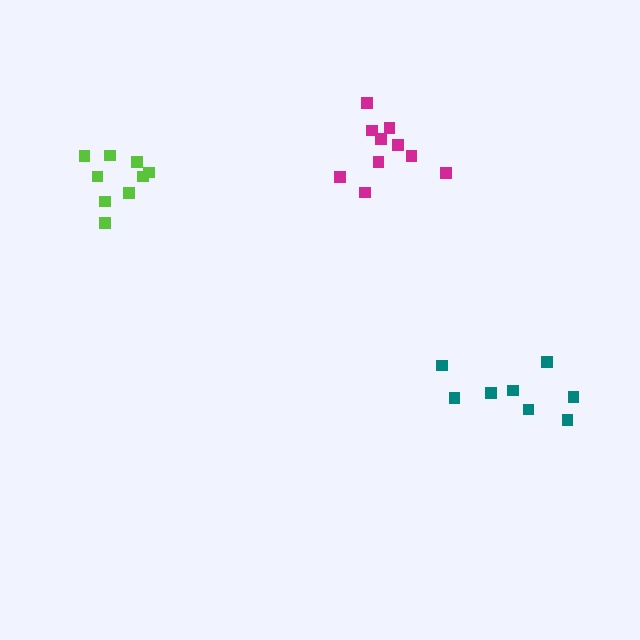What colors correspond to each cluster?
The clusters are colored: magenta, lime, teal.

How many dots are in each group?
Group 1: 10 dots, Group 2: 9 dots, Group 3: 8 dots (27 total).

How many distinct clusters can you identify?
There are 3 distinct clusters.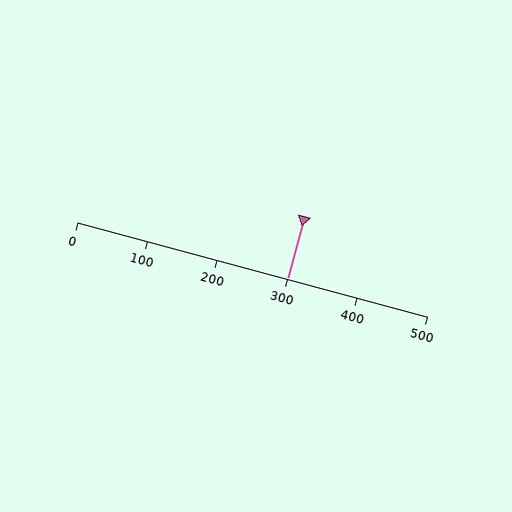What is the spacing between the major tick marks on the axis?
The major ticks are spaced 100 apart.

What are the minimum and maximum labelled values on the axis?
The axis runs from 0 to 500.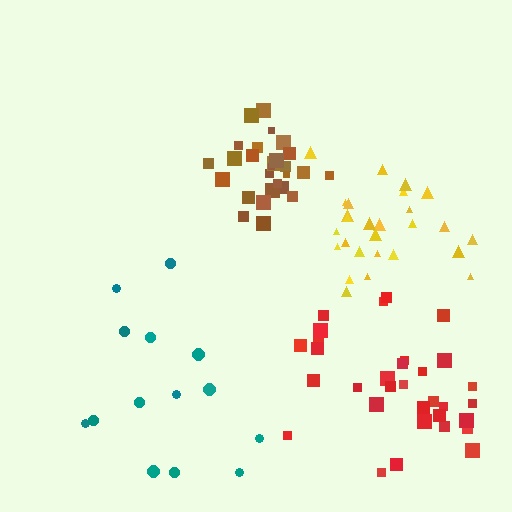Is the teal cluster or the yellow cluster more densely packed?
Yellow.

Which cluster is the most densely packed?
Brown.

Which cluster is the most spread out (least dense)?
Teal.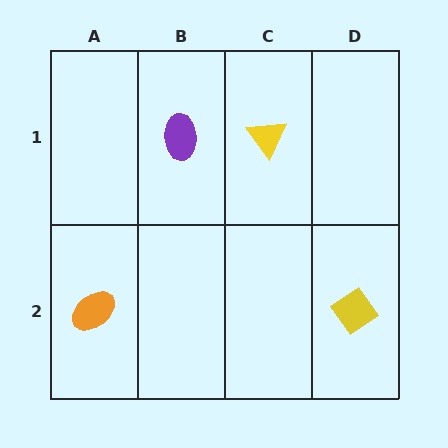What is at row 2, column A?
An orange ellipse.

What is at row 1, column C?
A yellow triangle.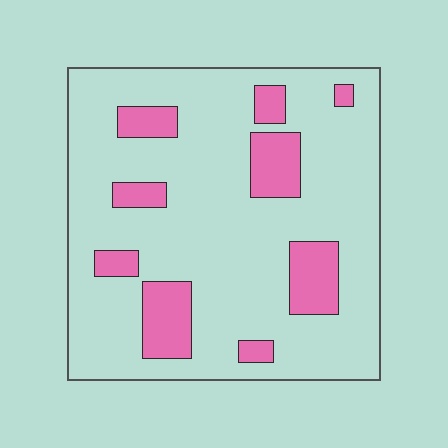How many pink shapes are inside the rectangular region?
9.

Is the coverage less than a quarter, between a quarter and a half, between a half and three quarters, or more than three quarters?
Less than a quarter.